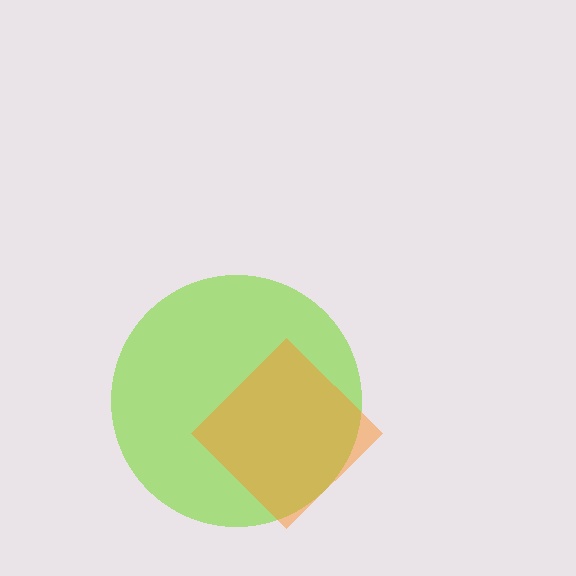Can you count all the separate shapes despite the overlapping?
Yes, there are 2 separate shapes.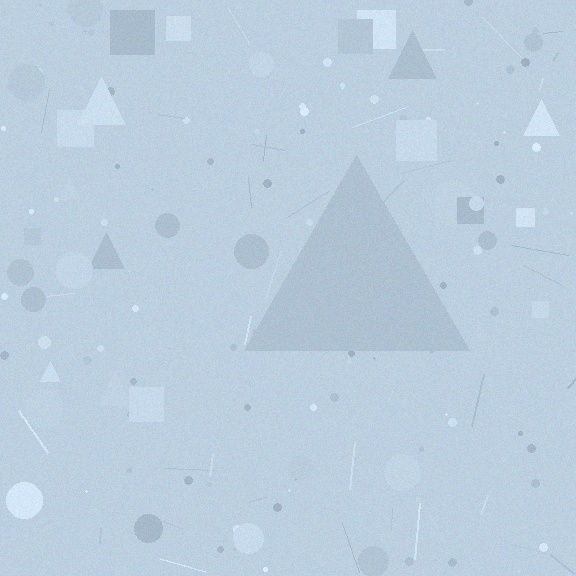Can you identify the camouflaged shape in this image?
The camouflaged shape is a triangle.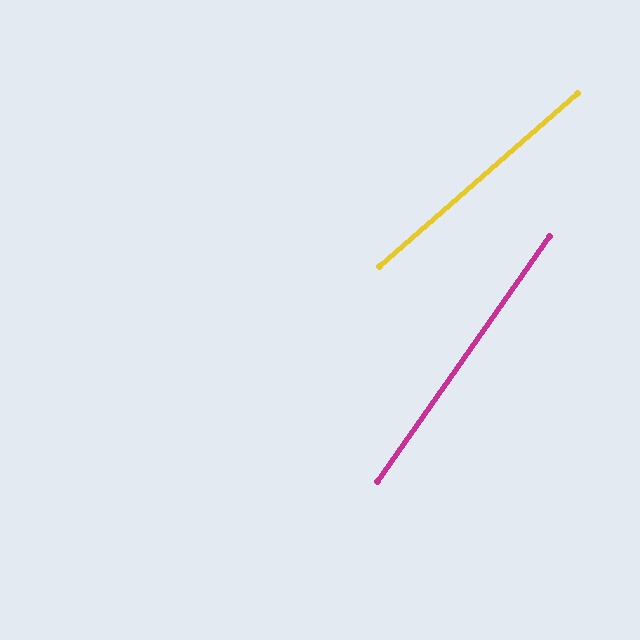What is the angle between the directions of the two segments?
Approximately 14 degrees.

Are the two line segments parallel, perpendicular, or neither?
Neither parallel nor perpendicular — they differ by about 14°.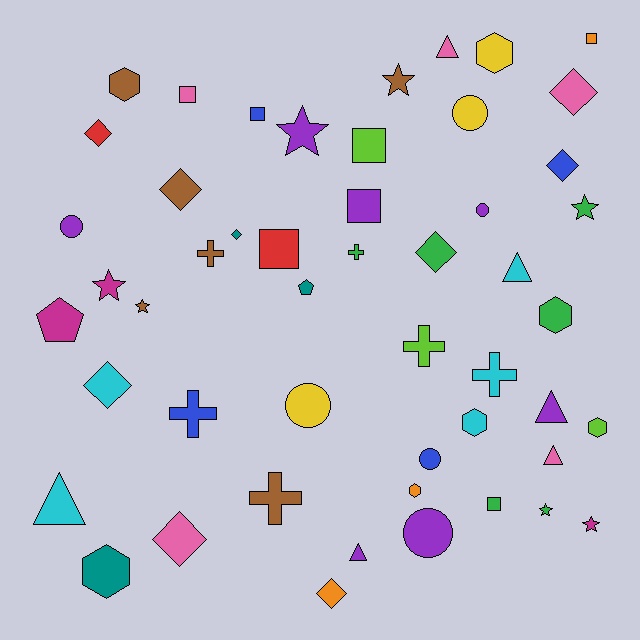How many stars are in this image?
There are 7 stars.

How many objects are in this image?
There are 50 objects.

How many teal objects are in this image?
There are 3 teal objects.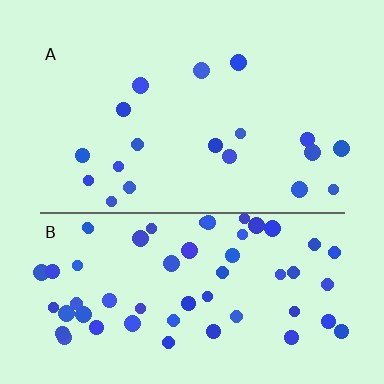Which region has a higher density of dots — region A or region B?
B (the bottom).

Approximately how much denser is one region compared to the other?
Approximately 3.1× — region B over region A.